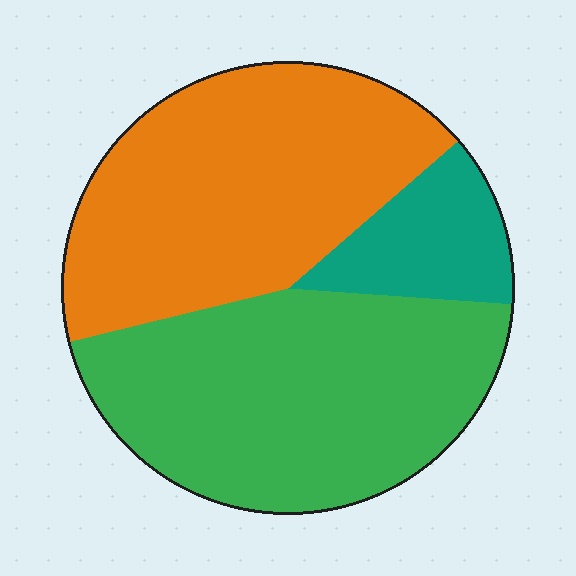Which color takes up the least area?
Teal, at roughly 10%.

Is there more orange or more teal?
Orange.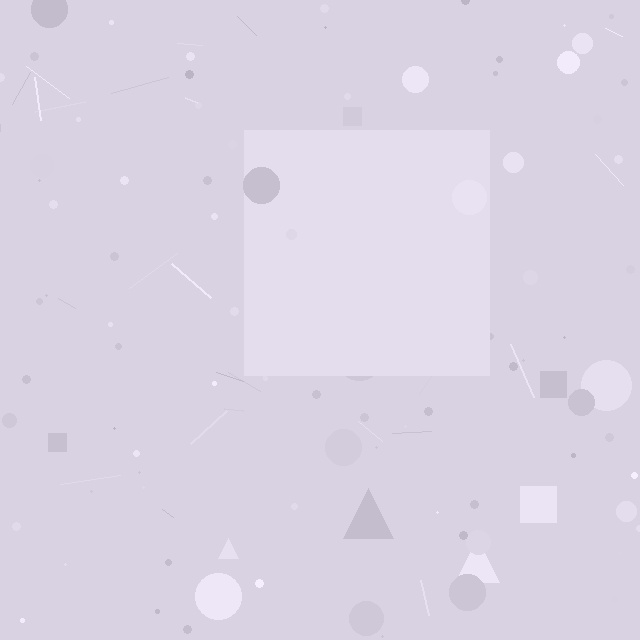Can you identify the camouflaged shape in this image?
The camouflaged shape is a square.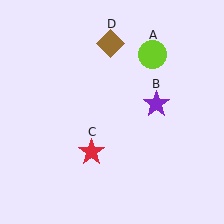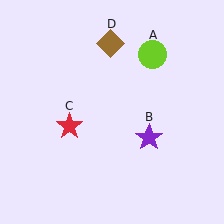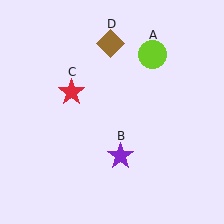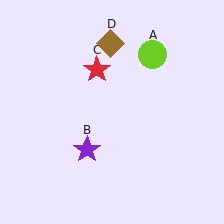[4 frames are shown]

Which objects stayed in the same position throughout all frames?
Lime circle (object A) and brown diamond (object D) remained stationary.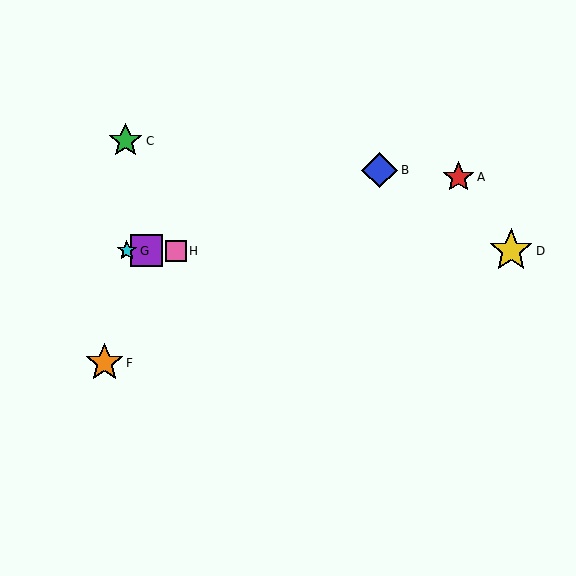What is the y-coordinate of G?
Object G is at y≈251.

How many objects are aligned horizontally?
4 objects (D, E, G, H) are aligned horizontally.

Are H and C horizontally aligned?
No, H is at y≈251 and C is at y≈141.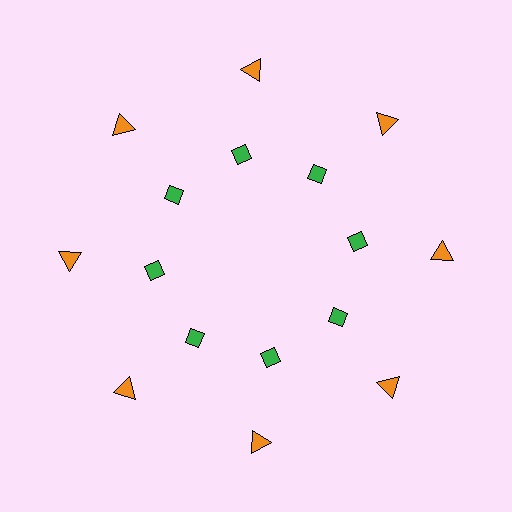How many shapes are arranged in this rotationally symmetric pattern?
There are 16 shapes, arranged in 8 groups of 2.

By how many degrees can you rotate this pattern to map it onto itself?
The pattern maps onto itself every 45 degrees of rotation.